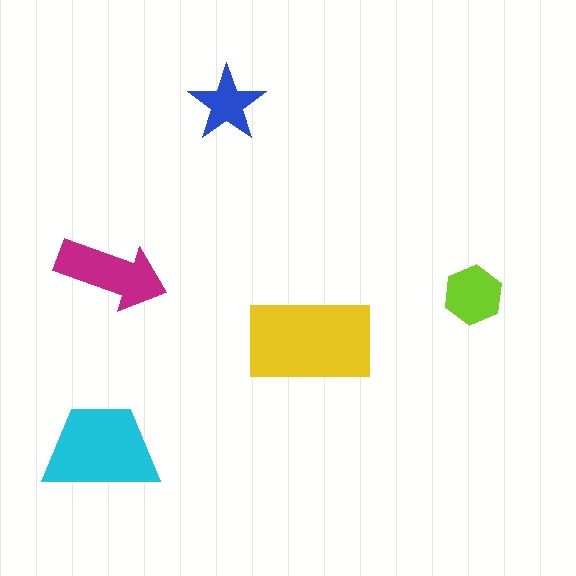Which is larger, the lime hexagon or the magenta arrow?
The magenta arrow.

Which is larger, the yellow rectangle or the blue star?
The yellow rectangle.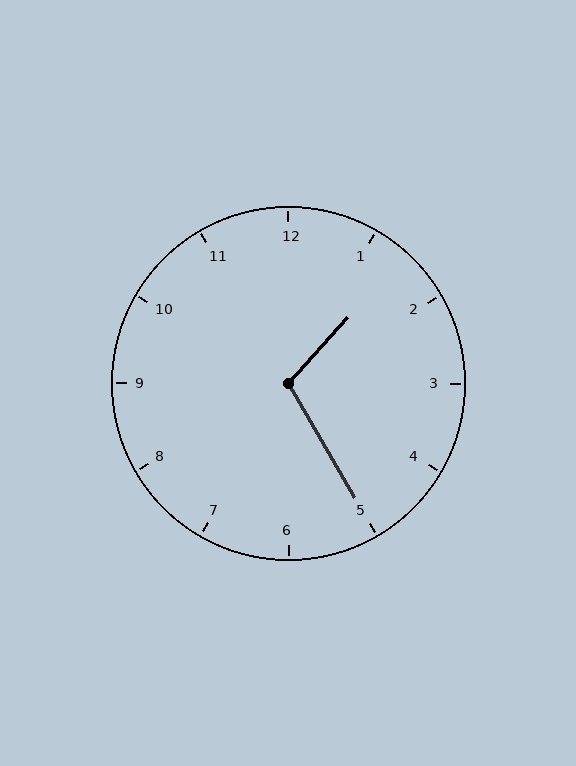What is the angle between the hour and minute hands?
Approximately 108 degrees.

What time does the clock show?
1:25.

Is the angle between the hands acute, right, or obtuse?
It is obtuse.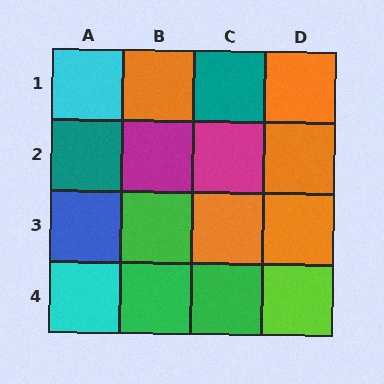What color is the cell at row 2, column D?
Orange.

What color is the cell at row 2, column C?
Magenta.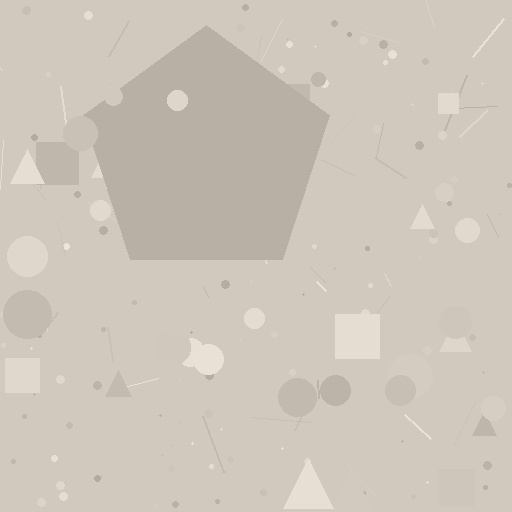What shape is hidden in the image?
A pentagon is hidden in the image.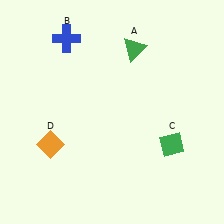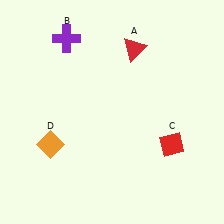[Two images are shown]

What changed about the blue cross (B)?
In Image 1, B is blue. In Image 2, it changed to purple.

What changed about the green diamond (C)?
In Image 1, C is green. In Image 2, it changed to red.